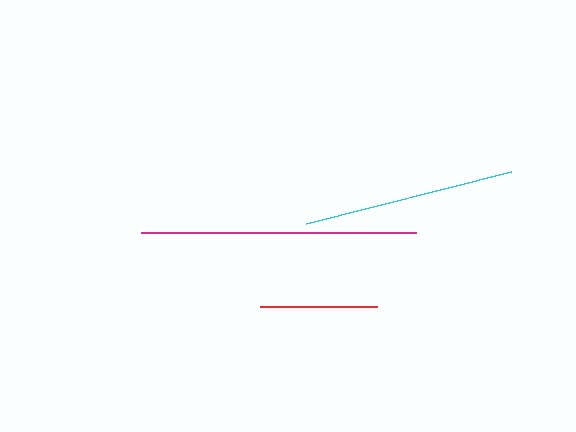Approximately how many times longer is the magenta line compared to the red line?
The magenta line is approximately 2.3 times the length of the red line.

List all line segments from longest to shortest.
From longest to shortest: magenta, cyan, red.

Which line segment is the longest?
The magenta line is the longest at approximately 275 pixels.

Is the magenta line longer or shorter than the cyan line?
The magenta line is longer than the cyan line.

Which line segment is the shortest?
The red line is the shortest at approximately 117 pixels.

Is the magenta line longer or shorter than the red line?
The magenta line is longer than the red line.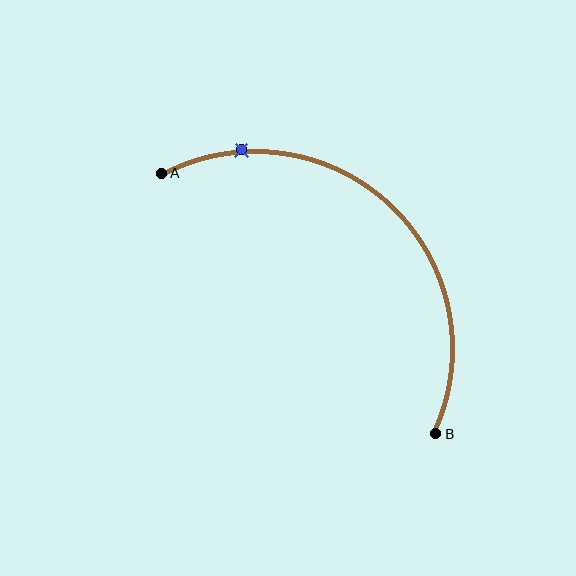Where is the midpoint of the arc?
The arc midpoint is the point on the curve farthest from the straight line joining A and B. It sits above and to the right of that line.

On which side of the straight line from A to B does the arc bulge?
The arc bulges above and to the right of the straight line connecting A and B.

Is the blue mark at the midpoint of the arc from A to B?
No. The blue mark lies on the arc but is closer to endpoint A. The arc midpoint would be at the point on the curve equidistant along the arc from both A and B.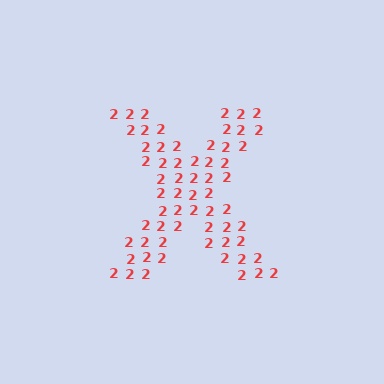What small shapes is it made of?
It is made of small digit 2's.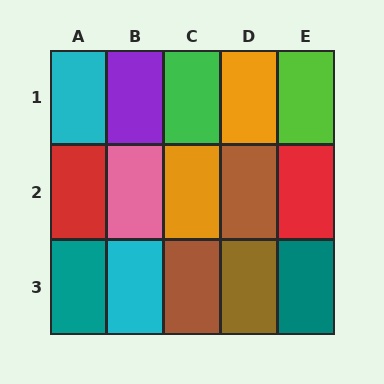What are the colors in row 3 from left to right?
Teal, cyan, brown, brown, teal.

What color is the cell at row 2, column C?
Orange.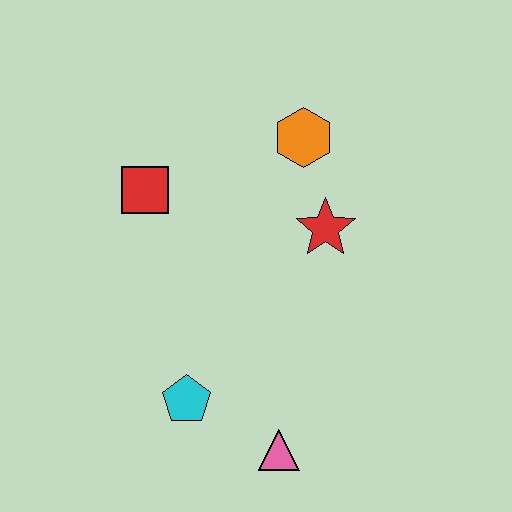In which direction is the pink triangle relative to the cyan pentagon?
The pink triangle is to the right of the cyan pentagon.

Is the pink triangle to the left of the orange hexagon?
Yes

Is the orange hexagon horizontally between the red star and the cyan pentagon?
Yes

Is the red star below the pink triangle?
No